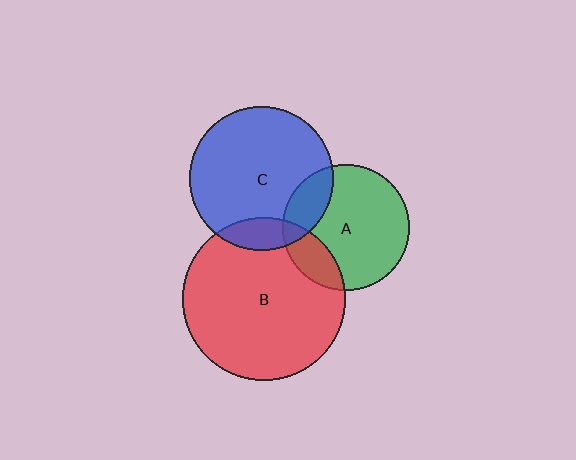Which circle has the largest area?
Circle B (red).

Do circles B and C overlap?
Yes.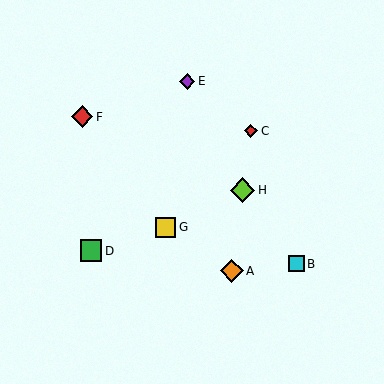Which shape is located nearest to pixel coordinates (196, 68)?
The purple diamond (labeled E) at (187, 81) is nearest to that location.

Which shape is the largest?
The lime diamond (labeled H) is the largest.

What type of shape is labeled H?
Shape H is a lime diamond.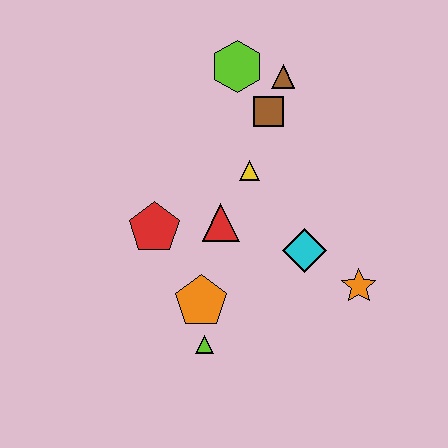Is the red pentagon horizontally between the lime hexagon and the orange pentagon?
No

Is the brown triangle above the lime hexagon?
No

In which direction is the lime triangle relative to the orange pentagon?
The lime triangle is below the orange pentagon.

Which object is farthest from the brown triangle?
The lime triangle is farthest from the brown triangle.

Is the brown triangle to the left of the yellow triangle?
No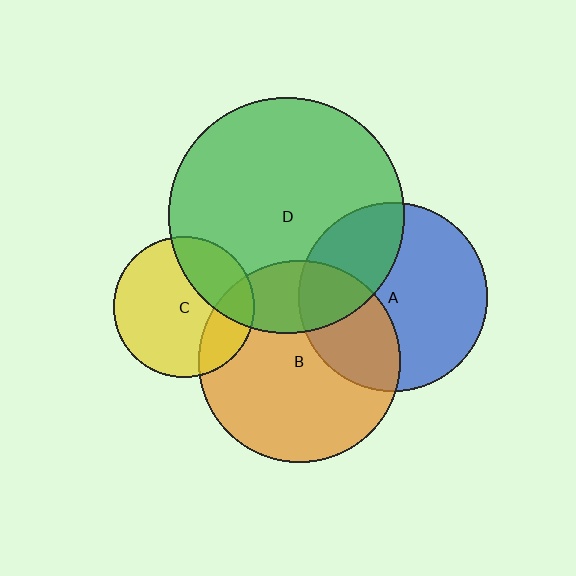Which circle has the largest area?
Circle D (green).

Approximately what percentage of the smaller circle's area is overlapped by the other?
Approximately 30%.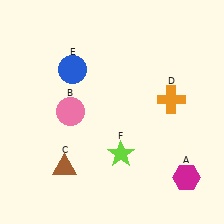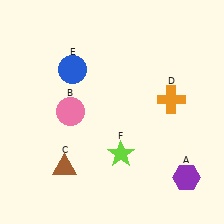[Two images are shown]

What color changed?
The hexagon (A) changed from magenta in Image 1 to purple in Image 2.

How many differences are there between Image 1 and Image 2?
There is 1 difference between the two images.